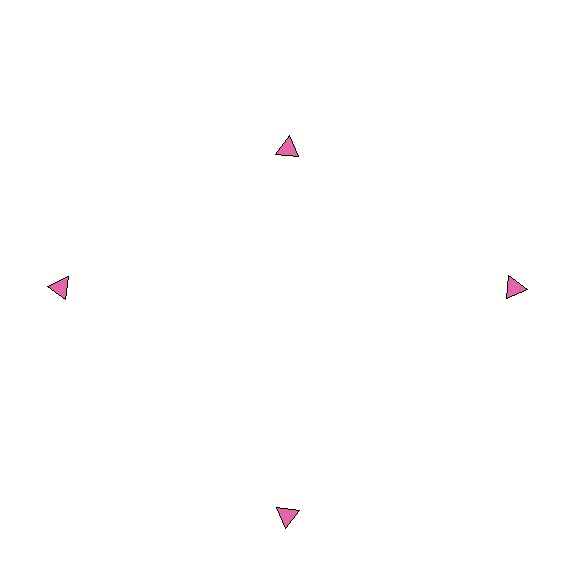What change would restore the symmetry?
The symmetry would be restored by moving it outward, back onto the ring so that all 4 triangles sit at equal angles and equal distance from the center.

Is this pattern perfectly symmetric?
No. The 4 pink triangles are arranged in a ring, but one element near the 12 o'clock position is pulled inward toward the center, breaking the 4-fold rotational symmetry.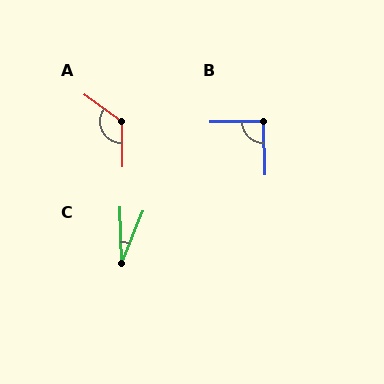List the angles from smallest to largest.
C (24°), B (91°), A (127°).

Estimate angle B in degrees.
Approximately 91 degrees.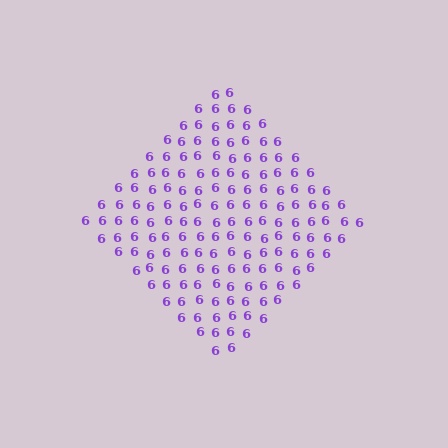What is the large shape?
The large shape is a diamond.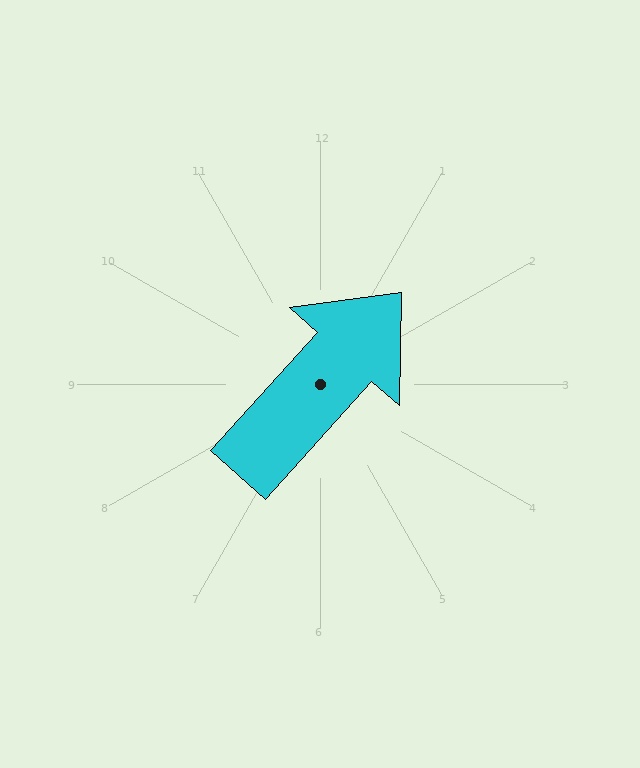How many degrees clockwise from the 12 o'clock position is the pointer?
Approximately 42 degrees.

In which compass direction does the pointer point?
Northeast.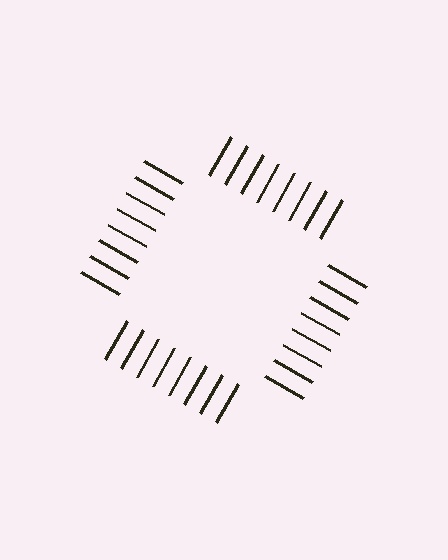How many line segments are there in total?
32 — 8 along each of the 4 edges.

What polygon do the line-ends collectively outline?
An illusory square — the line segments terminate on its edges but no continuous stroke is drawn.